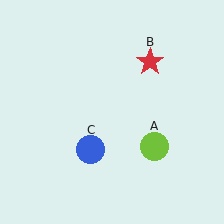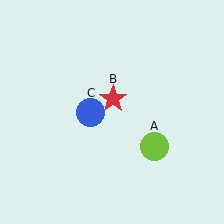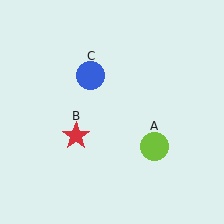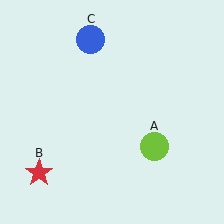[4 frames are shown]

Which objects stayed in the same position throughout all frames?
Lime circle (object A) remained stationary.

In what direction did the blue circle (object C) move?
The blue circle (object C) moved up.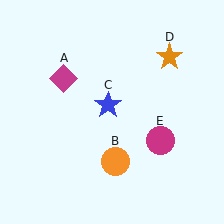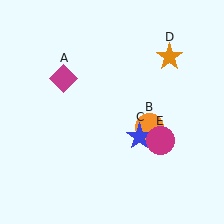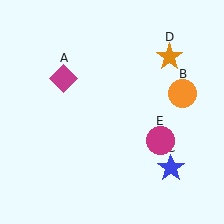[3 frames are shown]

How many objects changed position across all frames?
2 objects changed position: orange circle (object B), blue star (object C).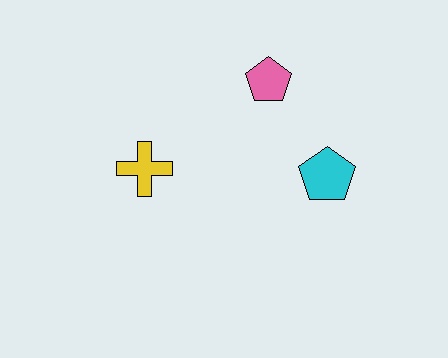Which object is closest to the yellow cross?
The pink pentagon is closest to the yellow cross.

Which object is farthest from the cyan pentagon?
The yellow cross is farthest from the cyan pentagon.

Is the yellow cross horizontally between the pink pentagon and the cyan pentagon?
No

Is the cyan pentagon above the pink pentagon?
No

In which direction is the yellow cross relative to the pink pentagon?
The yellow cross is to the left of the pink pentagon.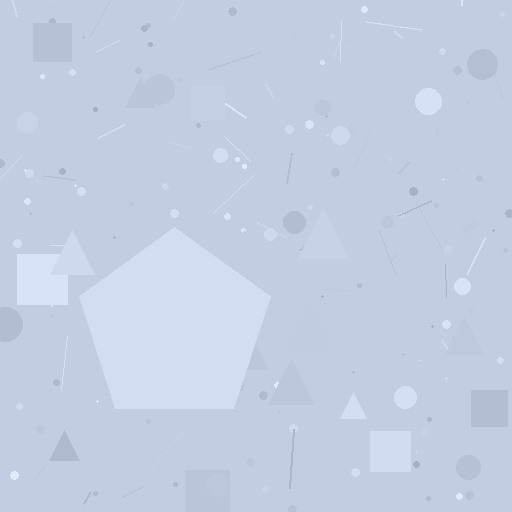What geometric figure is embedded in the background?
A pentagon is embedded in the background.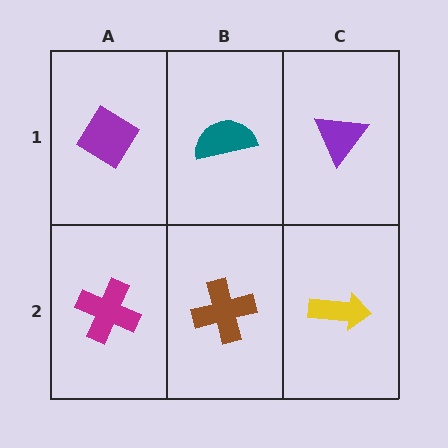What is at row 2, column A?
A magenta cross.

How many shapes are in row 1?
3 shapes.